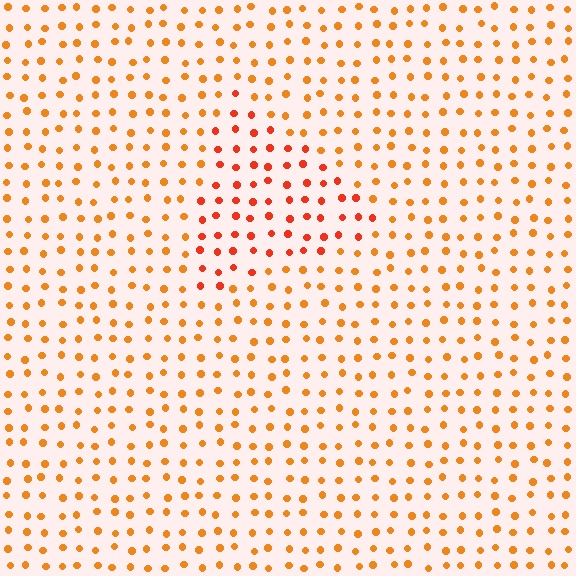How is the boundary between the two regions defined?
The boundary is defined purely by a slight shift in hue (about 24 degrees). Spacing, size, and orientation are identical on both sides.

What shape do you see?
I see a triangle.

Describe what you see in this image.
The image is filled with small orange elements in a uniform arrangement. A triangle-shaped region is visible where the elements are tinted to a slightly different hue, forming a subtle color boundary.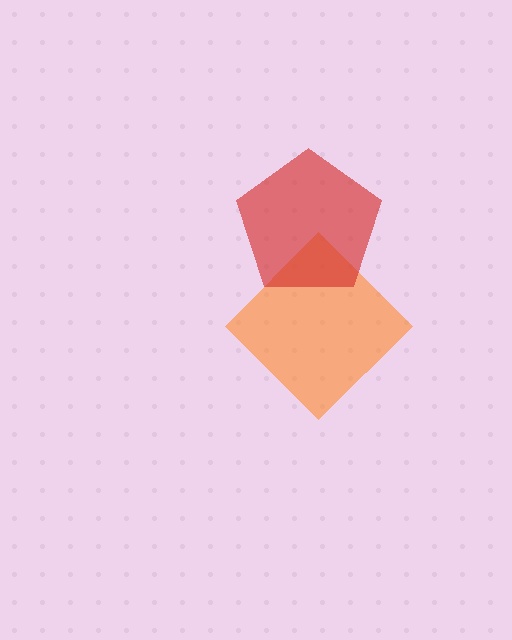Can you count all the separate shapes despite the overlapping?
Yes, there are 2 separate shapes.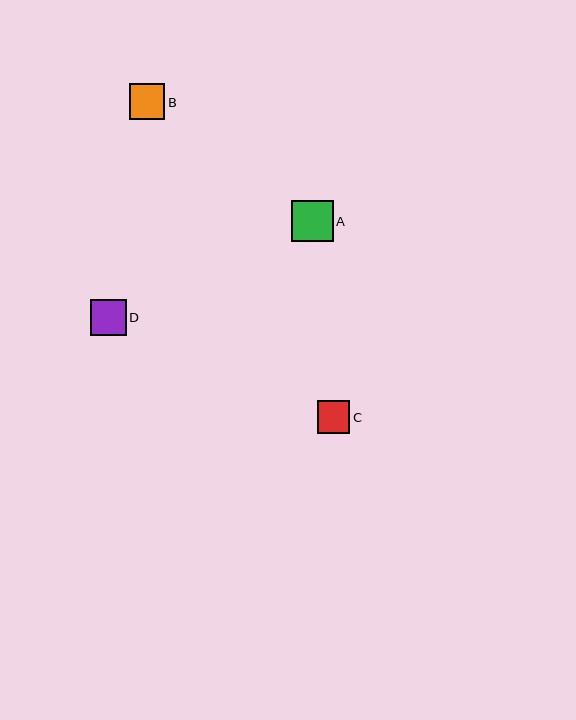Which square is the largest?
Square A is the largest with a size of approximately 41 pixels.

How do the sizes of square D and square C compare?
Square D and square C are approximately the same size.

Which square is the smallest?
Square C is the smallest with a size of approximately 33 pixels.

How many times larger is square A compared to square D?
Square A is approximately 1.2 times the size of square D.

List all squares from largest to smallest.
From largest to smallest: A, D, B, C.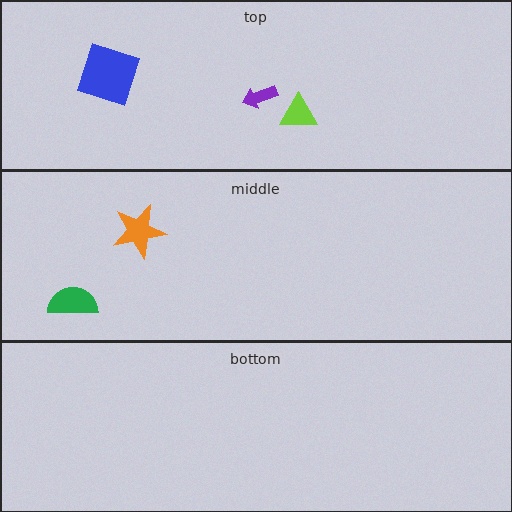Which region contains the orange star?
The middle region.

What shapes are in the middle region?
The green semicircle, the orange star.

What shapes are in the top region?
The lime triangle, the purple arrow, the blue square.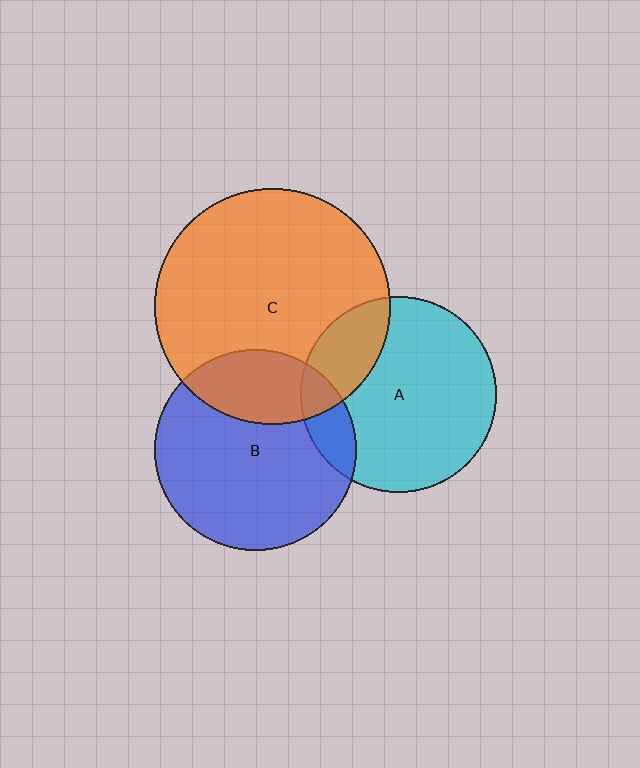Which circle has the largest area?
Circle C (orange).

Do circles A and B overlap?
Yes.